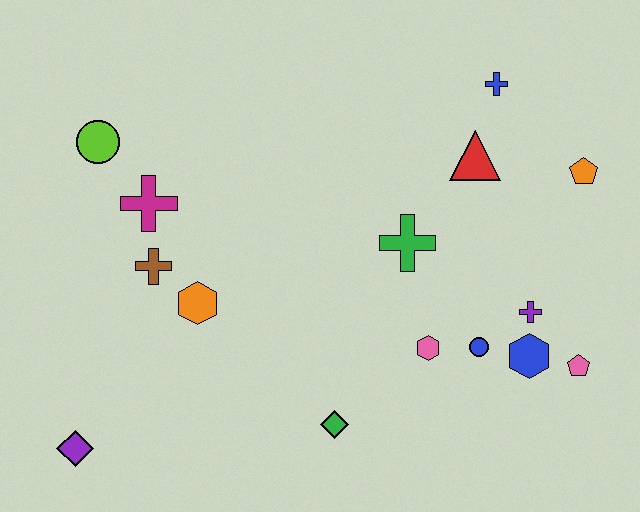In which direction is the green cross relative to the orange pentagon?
The green cross is to the left of the orange pentagon.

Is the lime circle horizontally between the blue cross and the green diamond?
No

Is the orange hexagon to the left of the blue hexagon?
Yes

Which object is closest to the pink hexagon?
The blue circle is closest to the pink hexagon.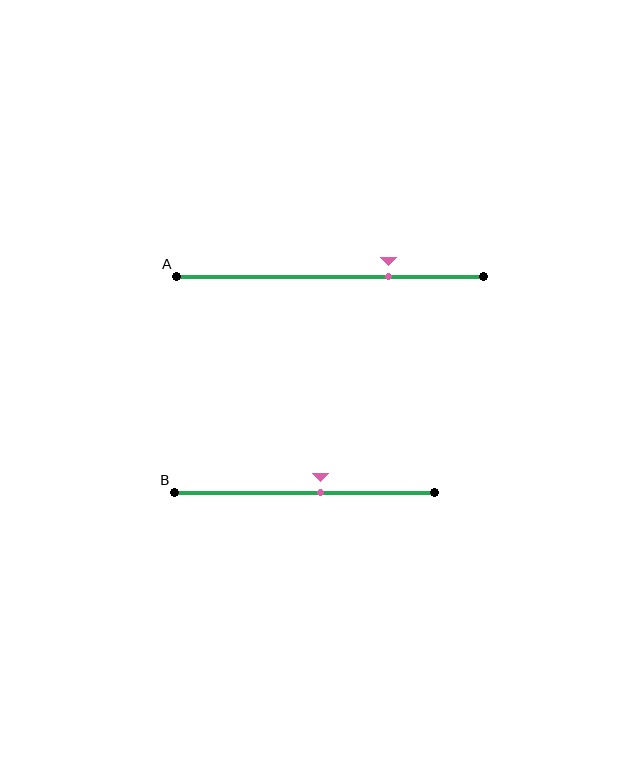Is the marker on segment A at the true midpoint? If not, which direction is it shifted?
No, the marker on segment A is shifted to the right by about 19% of the segment length.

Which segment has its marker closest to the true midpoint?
Segment B has its marker closest to the true midpoint.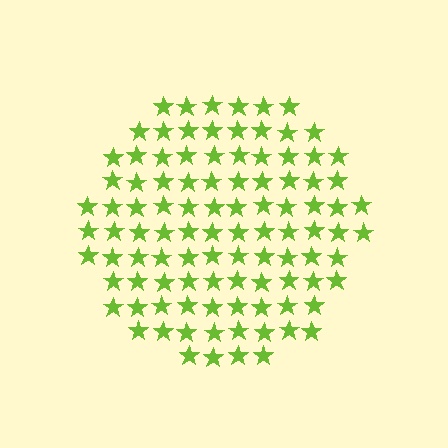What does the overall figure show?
The overall figure shows a circle.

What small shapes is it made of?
It is made of small stars.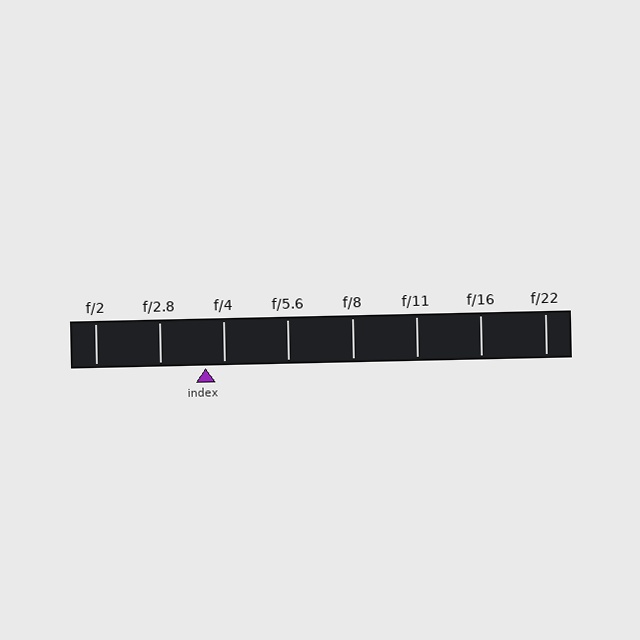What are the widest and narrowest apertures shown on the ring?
The widest aperture shown is f/2 and the narrowest is f/22.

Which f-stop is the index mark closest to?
The index mark is closest to f/4.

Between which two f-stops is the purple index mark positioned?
The index mark is between f/2.8 and f/4.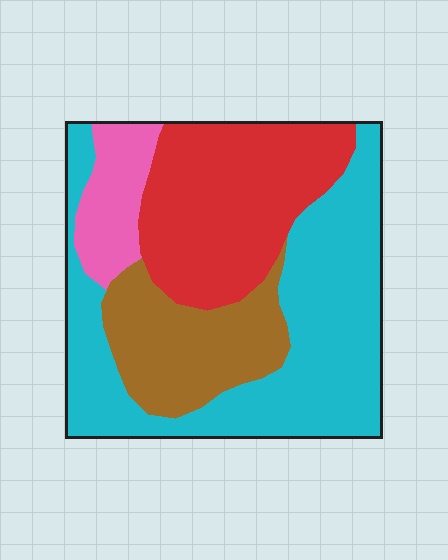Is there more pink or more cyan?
Cyan.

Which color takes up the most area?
Cyan, at roughly 45%.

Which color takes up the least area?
Pink, at roughly 10%.